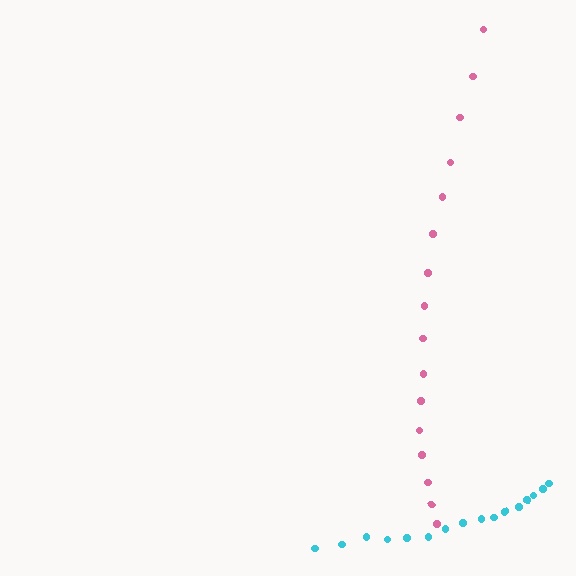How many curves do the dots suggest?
There are 2 distinct paths.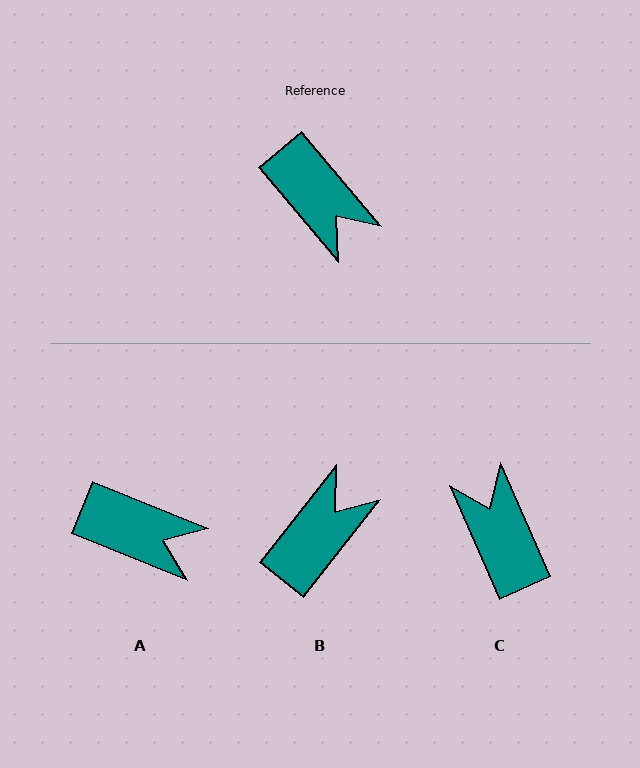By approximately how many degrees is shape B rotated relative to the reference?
Approximately 102 degrees counter-clockwise.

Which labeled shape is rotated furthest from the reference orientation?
C, about 163 degrees away.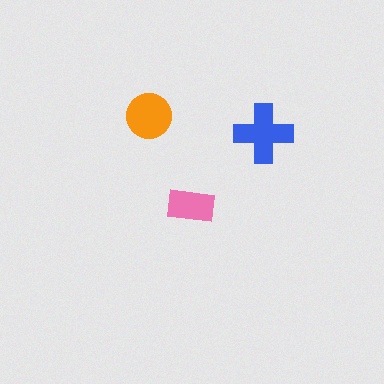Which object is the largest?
The blue cross.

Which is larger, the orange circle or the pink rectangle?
The orange circle.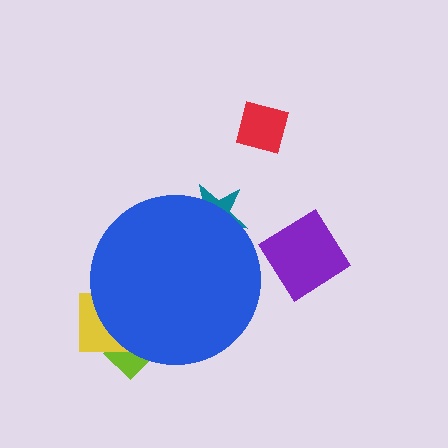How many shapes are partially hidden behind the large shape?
3 shapes are partially hidden.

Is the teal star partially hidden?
Yes, the teal star is partially hidden behind the blue circle.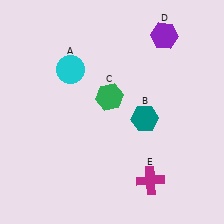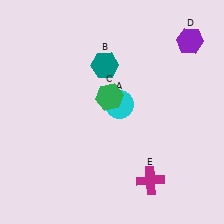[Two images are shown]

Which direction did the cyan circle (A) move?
The cyan circle (A) moved right.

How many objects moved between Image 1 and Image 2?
3 objects moved between the two images.